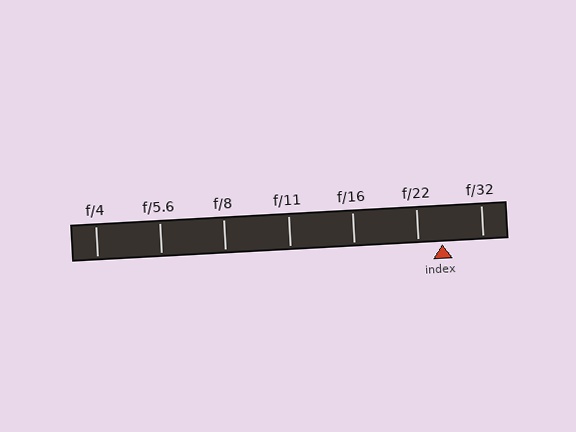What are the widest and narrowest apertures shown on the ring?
The widest aperture shown is f/4 and the narrowest is f/32.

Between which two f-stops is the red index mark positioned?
The index mark is between f/22 and f/32.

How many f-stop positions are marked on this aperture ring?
There are 7 f-stop positions marked.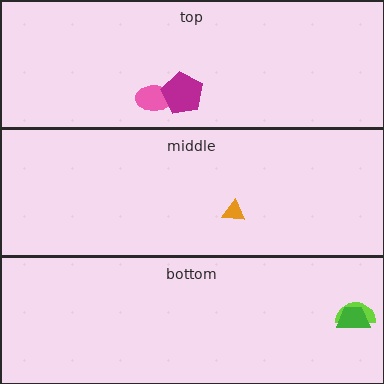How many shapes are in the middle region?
1.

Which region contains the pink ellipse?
The top region.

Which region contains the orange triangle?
The middle region.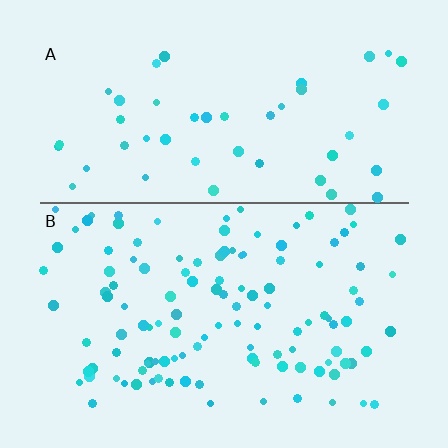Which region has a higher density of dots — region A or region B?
B (the bottom).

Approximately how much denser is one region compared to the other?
Approximately 2.6× — region B over region A.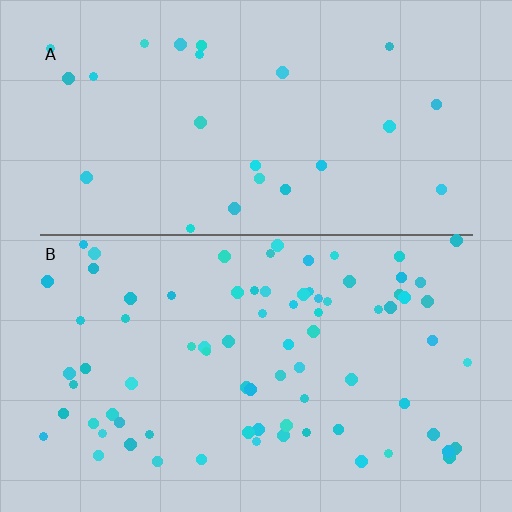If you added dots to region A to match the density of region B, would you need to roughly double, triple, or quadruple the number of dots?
Approximately triple.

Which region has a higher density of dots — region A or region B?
B (the bottom).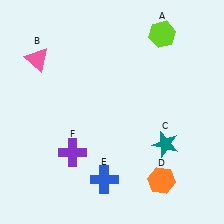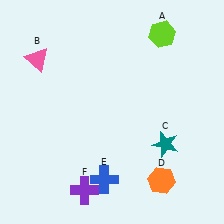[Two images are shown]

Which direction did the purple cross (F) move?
The purple cross (F) moved down.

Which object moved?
The purple cross (F) moved down.